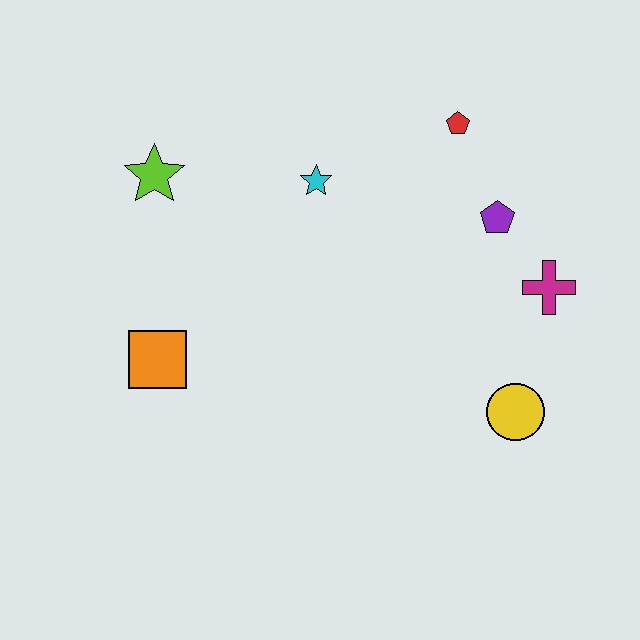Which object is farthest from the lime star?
The yellow circle is farthest from the lime star.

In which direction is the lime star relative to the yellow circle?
The lime star is to the left of the yellow circle.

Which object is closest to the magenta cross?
The purple pentagon is closest to the magenta cross.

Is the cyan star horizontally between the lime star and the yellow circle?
Yes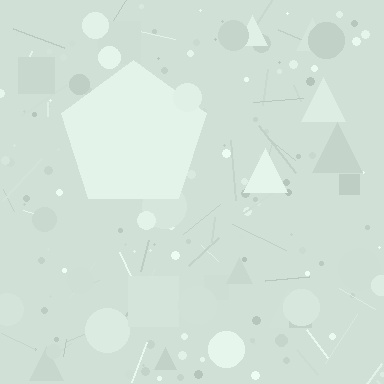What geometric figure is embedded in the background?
A pentagon is embedded in the background.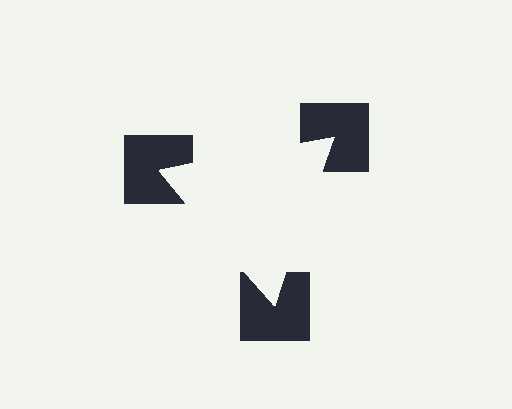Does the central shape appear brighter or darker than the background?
It typically appears slightly brighter than the background, even though no actual brightness change is drawn.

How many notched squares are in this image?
There are 3 — one at each vertex of the illusory triangle.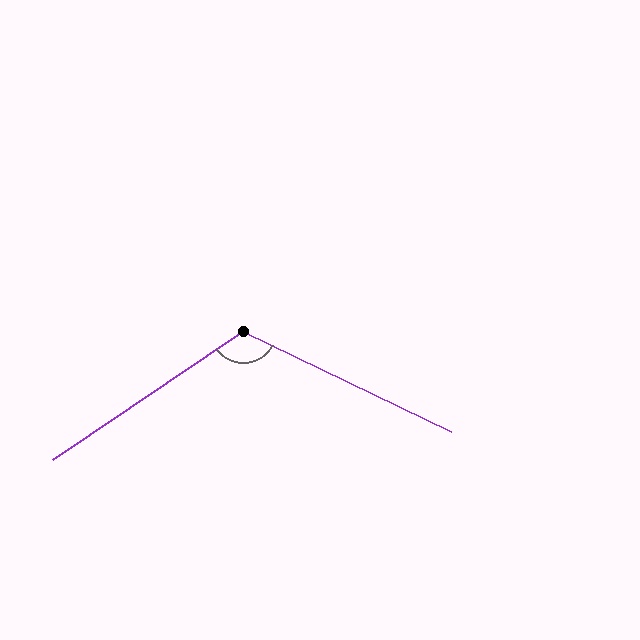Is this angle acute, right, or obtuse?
It is obtuse.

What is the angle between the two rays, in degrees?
Approximately 120 degrees.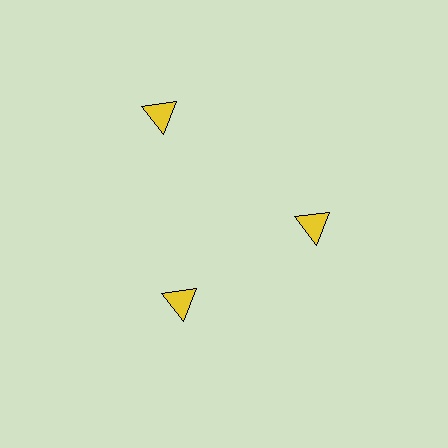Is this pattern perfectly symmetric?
No. The 3 yellow triangles are arranged in a ring, but one element near the 11 o'clock position is pushed outward from the center, breaking the 3-fold rotational symmetry.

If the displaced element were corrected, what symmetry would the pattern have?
It would have 3-fold rotational symmetry — the pattern would map onto itself every 120 degrees.